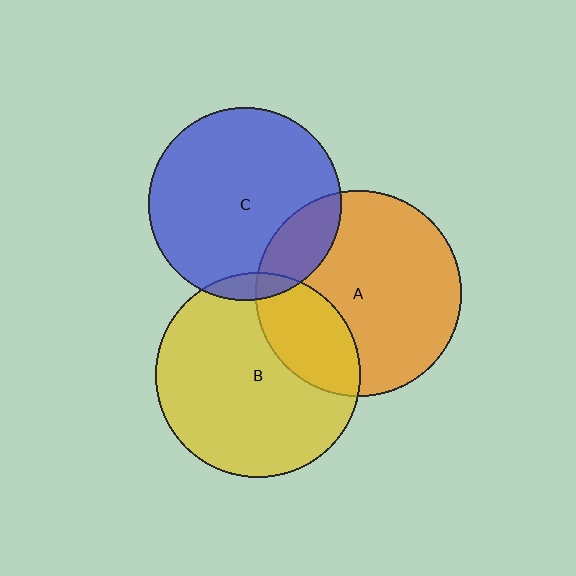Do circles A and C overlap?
Yes.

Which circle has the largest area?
Circle A (orange).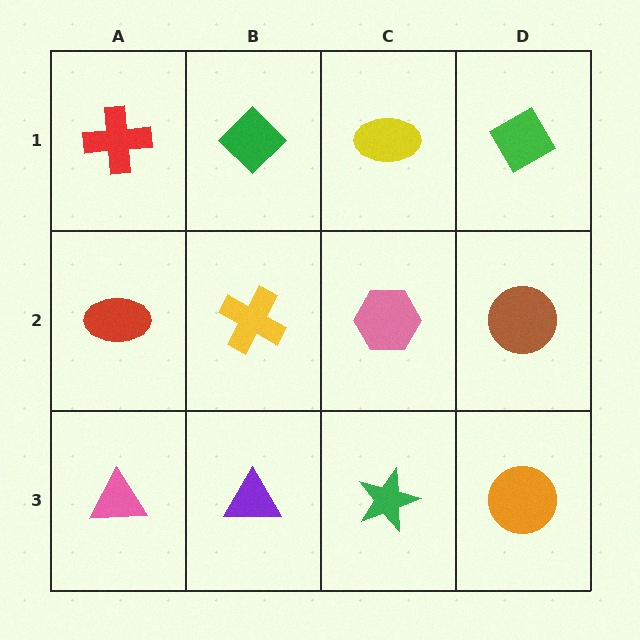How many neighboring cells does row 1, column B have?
3.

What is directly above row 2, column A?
A red cross.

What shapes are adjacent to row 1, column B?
A yellow cross (row 2, column B), a red cross (row 1, column A), a yellow ellipse (row 1, column C).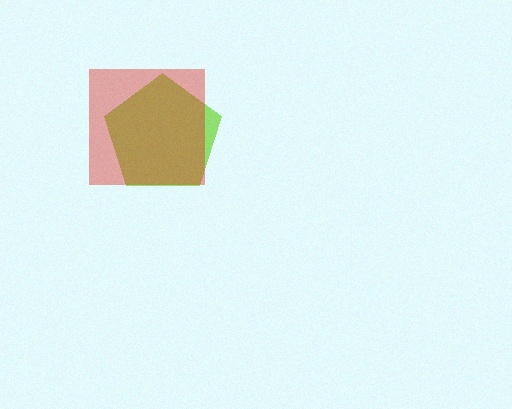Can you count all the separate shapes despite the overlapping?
Yes, there are 2 separate shapes.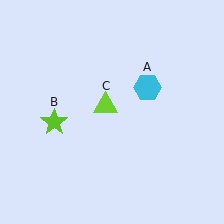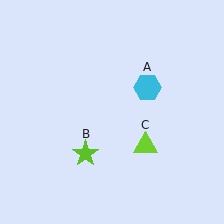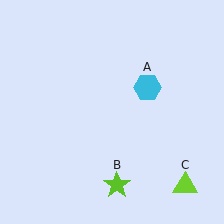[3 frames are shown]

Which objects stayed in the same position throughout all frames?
Cyan hexagon (object A) remained stationary.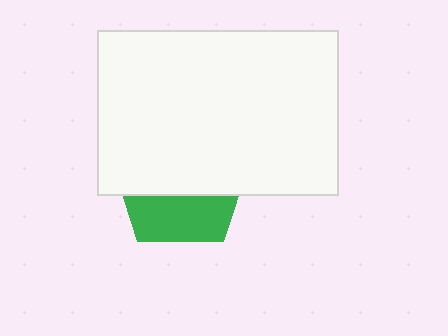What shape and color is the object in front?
The object in front is a white rectangle.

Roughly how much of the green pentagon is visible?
A small part of it is visible (roughly 36%).